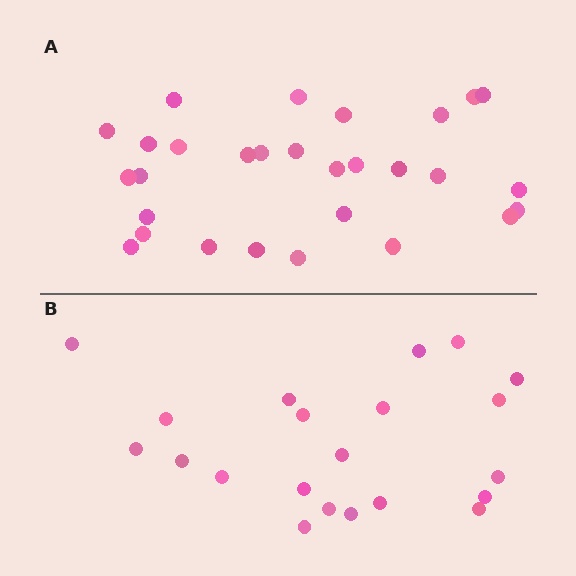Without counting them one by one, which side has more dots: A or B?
Region A (the top region) has more dots.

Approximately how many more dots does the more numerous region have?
Region A has roughly 8 or so more dots than region B.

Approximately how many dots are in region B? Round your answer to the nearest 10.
About 20 dots. (The exact count is 21, which rounds to 20.)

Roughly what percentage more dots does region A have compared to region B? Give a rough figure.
About 40% more.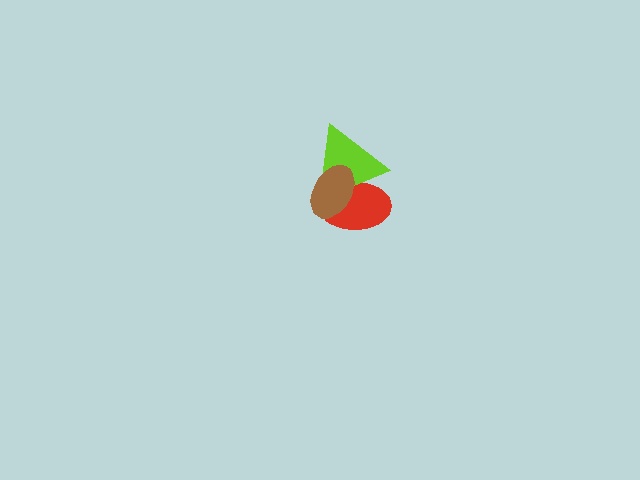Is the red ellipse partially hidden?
Yes, it is partially covered by another shape.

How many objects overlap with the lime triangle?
2 objects overlap with the lime triangle.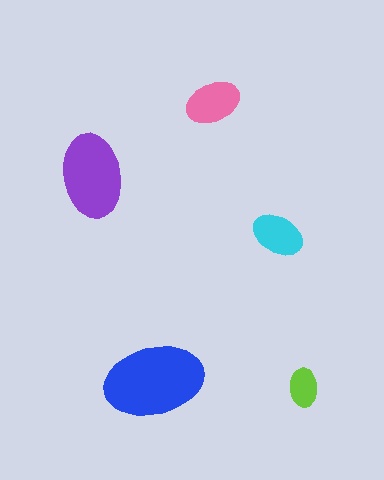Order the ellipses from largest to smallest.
the blue one, the purple one, the pink one, the cyan one, the lime one.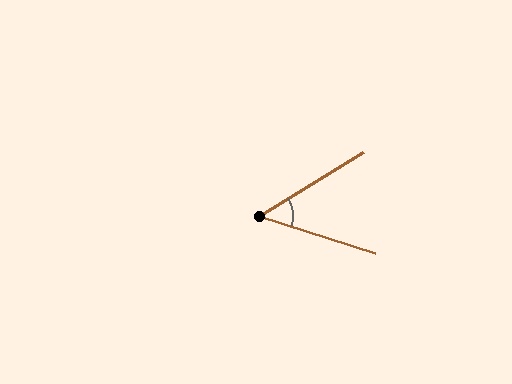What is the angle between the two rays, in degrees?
Approximately 50 degrees.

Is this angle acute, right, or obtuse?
It is acute.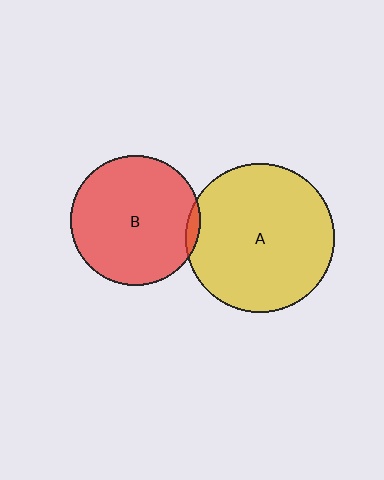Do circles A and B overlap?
Yes.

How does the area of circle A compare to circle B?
Approximately 1.3 times.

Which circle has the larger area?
Circle A (yellow).